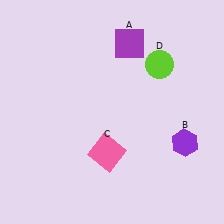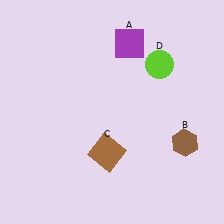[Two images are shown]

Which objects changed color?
B changed from purple to brown. C changed from pink to brown.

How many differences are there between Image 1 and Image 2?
There are 2 differences between the two images.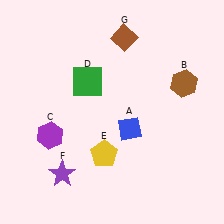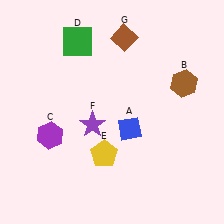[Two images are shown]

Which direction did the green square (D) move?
The green square (D) moved up.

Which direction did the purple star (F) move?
The purple star (F) moved up.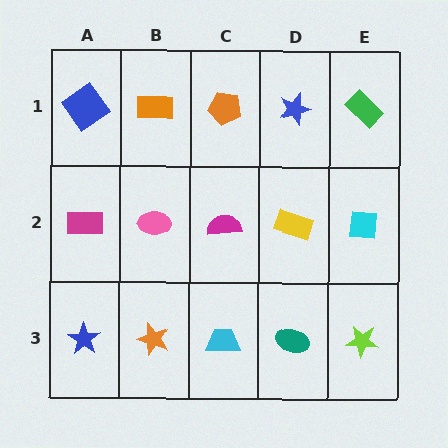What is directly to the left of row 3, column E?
A teal ellipse.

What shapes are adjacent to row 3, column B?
A pink ellipse (row 2, column B), a blue star (row 3, column A), a cyan trapezoid (row 3, column C).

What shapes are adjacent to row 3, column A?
A magenta rectangle (row 2, column A), an orange star (row 3, column B).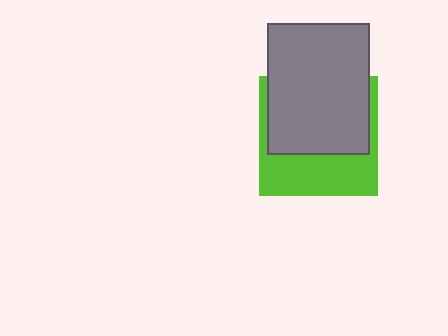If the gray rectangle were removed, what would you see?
You would see the complete lime square.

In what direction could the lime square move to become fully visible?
The lime square could move down. That would shift it out from behind the gray rectangle entirely.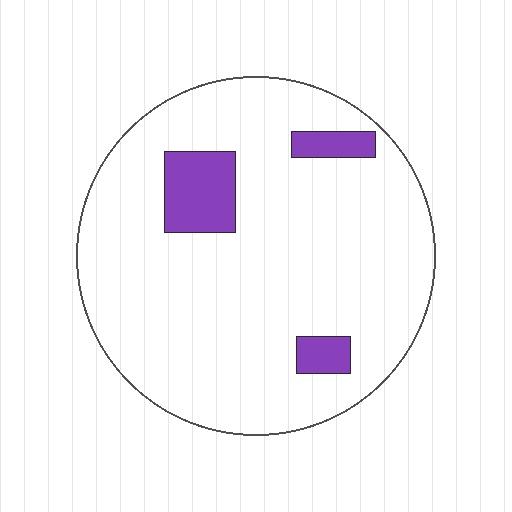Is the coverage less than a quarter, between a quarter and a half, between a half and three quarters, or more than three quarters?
Less than a quarter.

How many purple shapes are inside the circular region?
3.